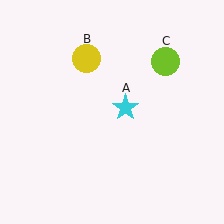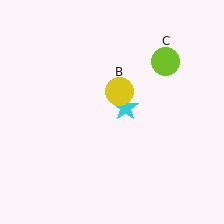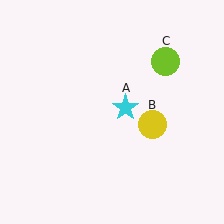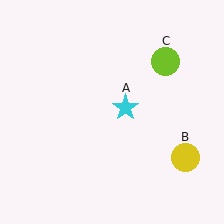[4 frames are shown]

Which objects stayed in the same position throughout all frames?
Cyan star (object A) and lime circle (object C) remained stationary.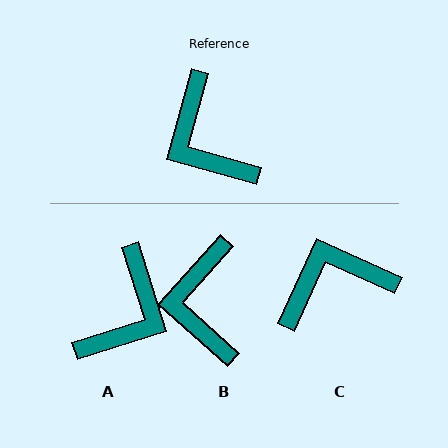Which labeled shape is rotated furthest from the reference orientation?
A, about 123 degrees away.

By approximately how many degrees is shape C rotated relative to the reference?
Approximately 99 degrees clockwise.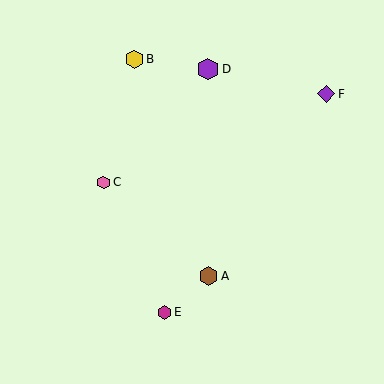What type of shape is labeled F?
Shape F is a purple diamond.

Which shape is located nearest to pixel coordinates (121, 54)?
The yellow hexagon (labeled B) at (134, 59) is nearest to that location.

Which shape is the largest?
The purple hexagon (labeled D) is the largest.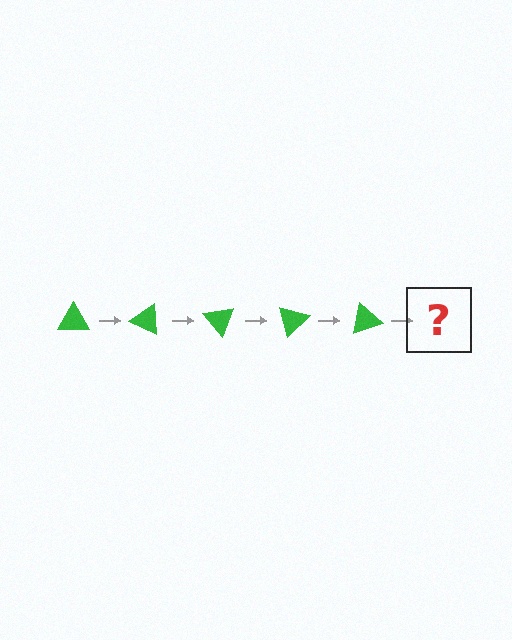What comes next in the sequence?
The next element should be a green triangle rotated 125 degrees.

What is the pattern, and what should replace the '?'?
The pattern is that the triangle rotates 25 degrees each step. The '?' should be a green triangle rotated 125 degrees.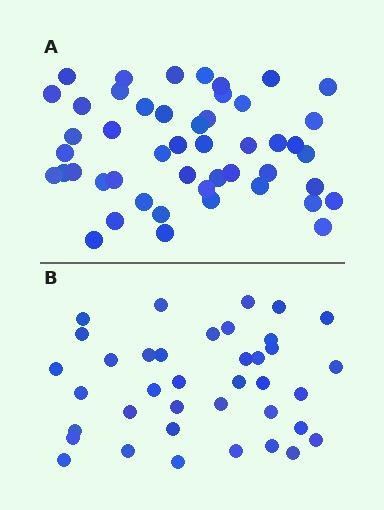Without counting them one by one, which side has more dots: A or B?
Region A (the top region) has more dots.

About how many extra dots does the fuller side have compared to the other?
Region A has roughly 10 or so more dots than region B.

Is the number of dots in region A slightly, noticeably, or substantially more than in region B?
Region A has noticeably more, but not dramatically so. The ratio is roughly 1.3 to 1.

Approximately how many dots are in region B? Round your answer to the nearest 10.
About 40 dots. (The exact count is 38, which rounds to 40.)